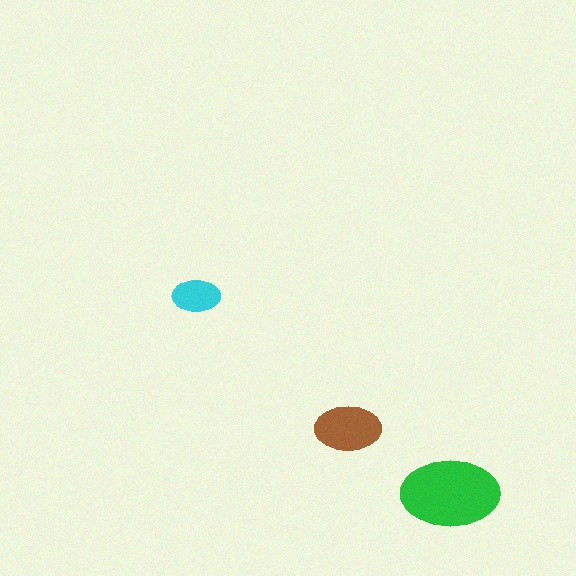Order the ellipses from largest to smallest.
the green one, the brown one, the cyan one.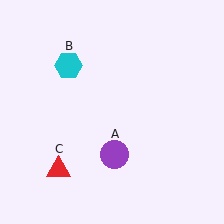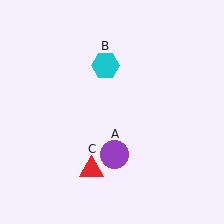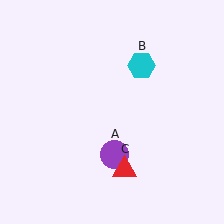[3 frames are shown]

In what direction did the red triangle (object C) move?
The red triangle (object C) moved right.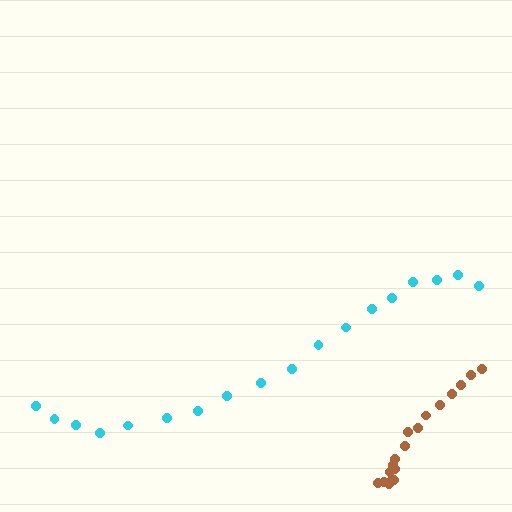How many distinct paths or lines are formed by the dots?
There are 2 distinct paths.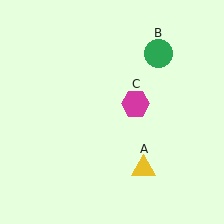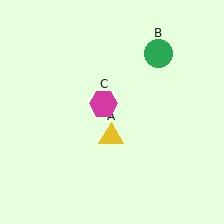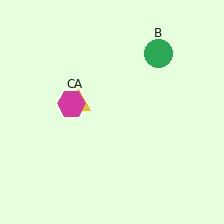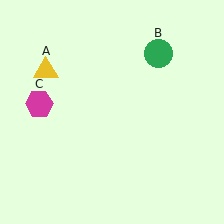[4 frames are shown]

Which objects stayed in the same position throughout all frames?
Green circle (object B) remained stationary.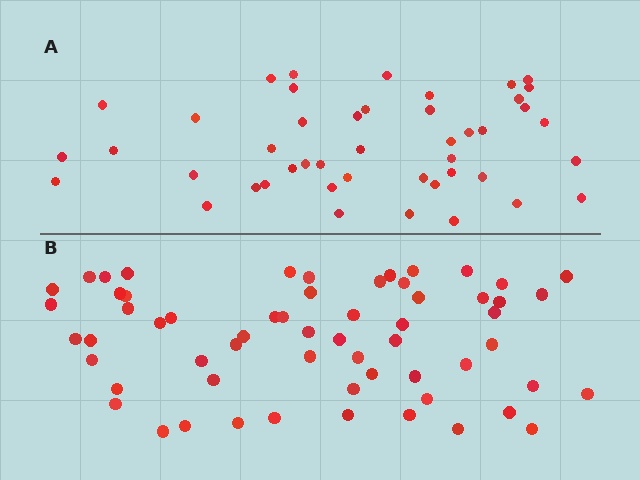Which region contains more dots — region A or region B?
Region B (the bottom region) has more dots.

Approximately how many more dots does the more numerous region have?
Region B has approximately 15 more dots than region A.